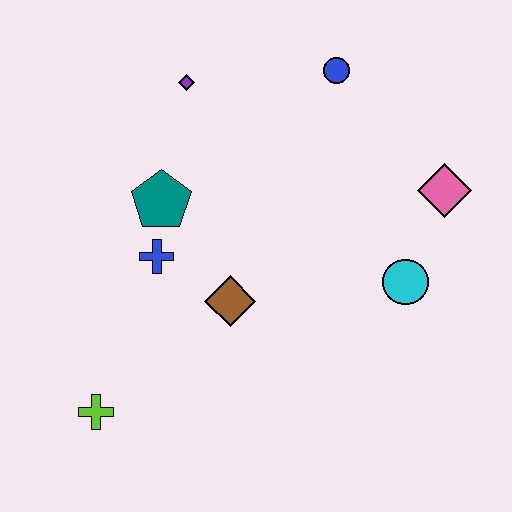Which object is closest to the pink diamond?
The cyan circle is closest to the pink diamond.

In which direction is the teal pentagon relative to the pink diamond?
The teal pentagon is to the left of the pink diamond.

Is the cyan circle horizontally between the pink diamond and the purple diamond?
Yes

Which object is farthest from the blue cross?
The pink diamond is farthest from the blue cross.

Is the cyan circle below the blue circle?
Yes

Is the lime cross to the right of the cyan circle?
No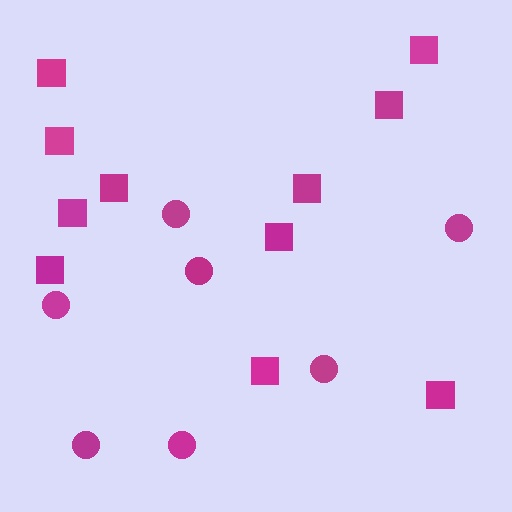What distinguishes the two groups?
There are 2 groups: one group of squares (11) and one group of circles (7).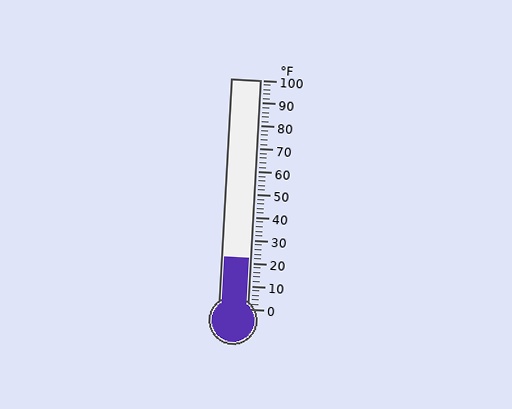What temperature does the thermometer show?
The thermometer shows approximately 22°F.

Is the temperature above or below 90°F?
The temperature is below 90°F.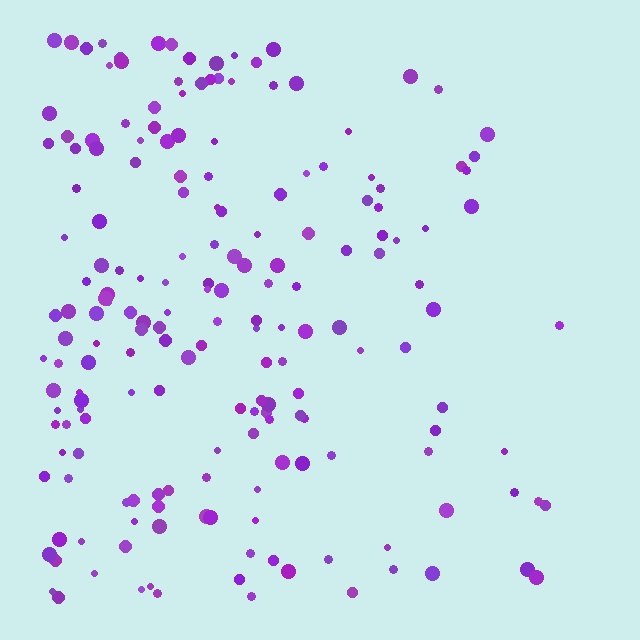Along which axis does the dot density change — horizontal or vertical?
Horizontal.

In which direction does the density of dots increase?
From right to left, with the left side densest.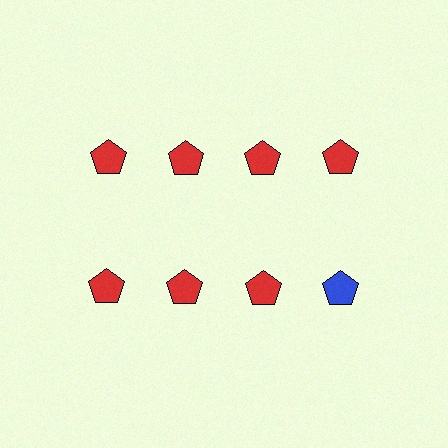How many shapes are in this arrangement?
There are 8 shapes arranged in a grid pattern.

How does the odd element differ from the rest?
It has a different color: blue instead of red.